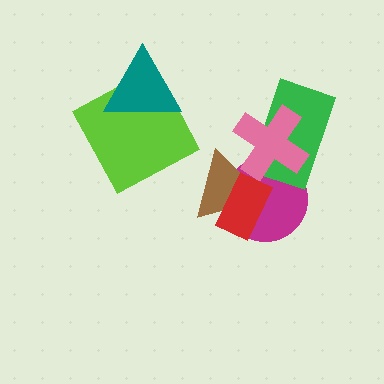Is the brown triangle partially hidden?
Yes, it is partially covered by another shape.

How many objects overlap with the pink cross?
3 objects overlap with the pink cross.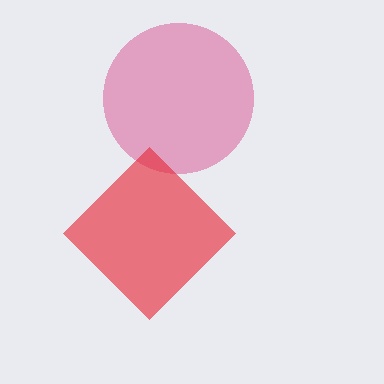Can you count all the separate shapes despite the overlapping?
Yes, there are 2 separate shapes.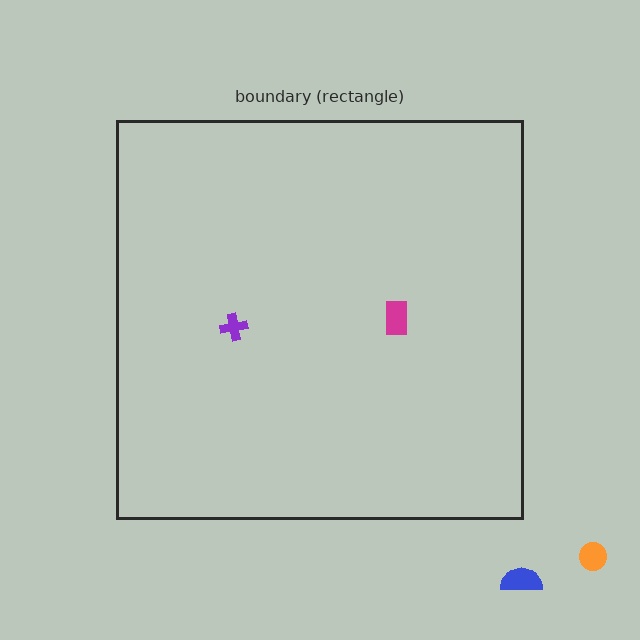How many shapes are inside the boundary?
2 inside, 2 outside.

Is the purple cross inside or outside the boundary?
Inside.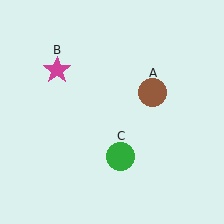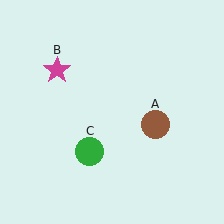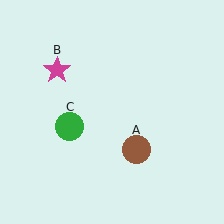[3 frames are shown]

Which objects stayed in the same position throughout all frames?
Magenta star (object B) remained stationary.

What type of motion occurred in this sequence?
The brown circle (object A), green circle (object C) rotated clockwise around the center of the scene.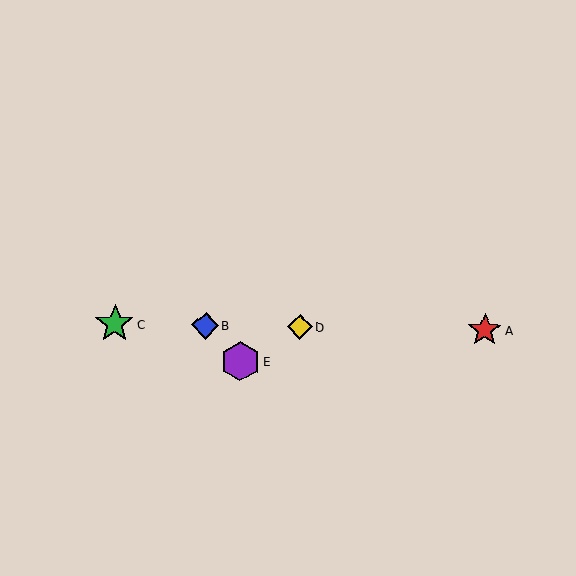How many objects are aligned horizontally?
4 objects (A, B, C, D) are aligned horizontally.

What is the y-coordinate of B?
Object B is at y≈325.